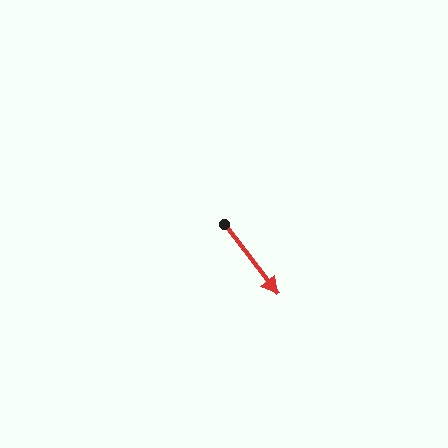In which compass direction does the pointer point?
Southeast.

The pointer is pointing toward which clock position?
Roughly 5 o'clock.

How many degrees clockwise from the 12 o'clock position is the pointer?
Approximately 143 degrees.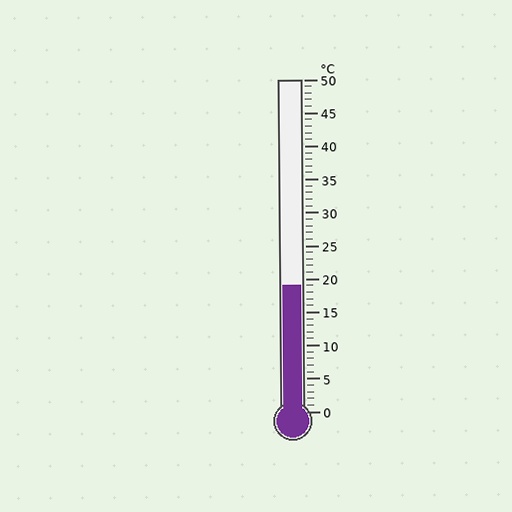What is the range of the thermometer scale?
The thermometer scale ranges from 0°C to 50°C.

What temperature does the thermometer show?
The thermometer shows approximately 19°C.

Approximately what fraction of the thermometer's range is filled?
The thermometer is filled to approximately 40% of its range.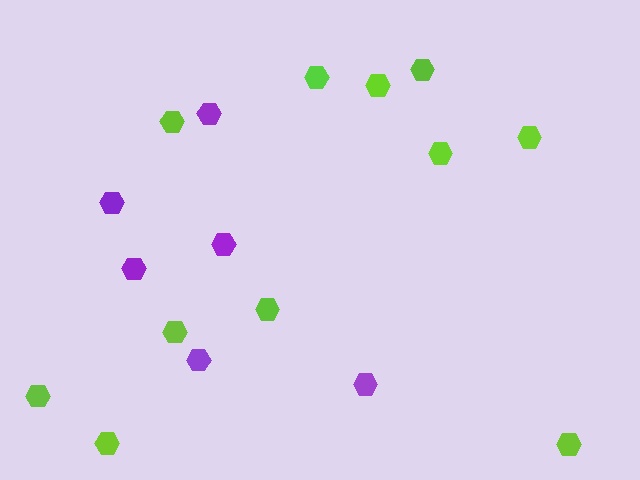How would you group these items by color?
There are 2 groups: one group of lime hexagons (11) and one group of purple hexagons (6).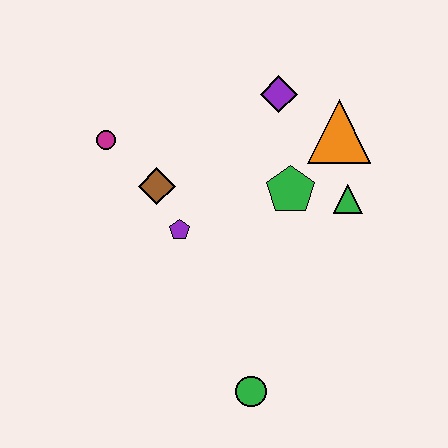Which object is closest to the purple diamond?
The orange triangle is closest to the purple diamond.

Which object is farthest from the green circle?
The purple diamond is farthest from the green circle.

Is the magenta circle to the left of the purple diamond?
Yes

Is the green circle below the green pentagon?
Yes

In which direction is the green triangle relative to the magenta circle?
The green triangle is to the right of the magenta circle.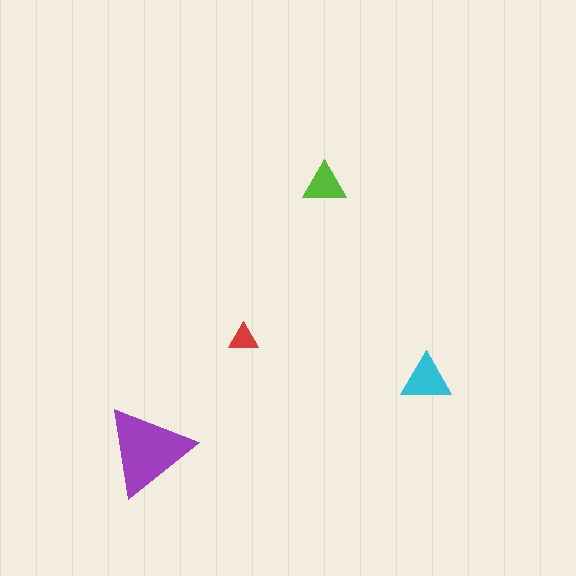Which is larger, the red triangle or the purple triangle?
The purple one.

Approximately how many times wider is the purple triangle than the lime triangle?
About 2 times wider.